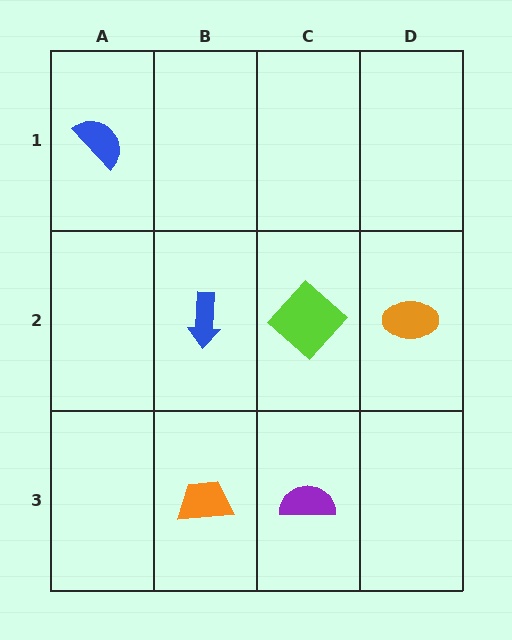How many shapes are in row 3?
2 shapes.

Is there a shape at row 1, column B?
No, that cell is empty.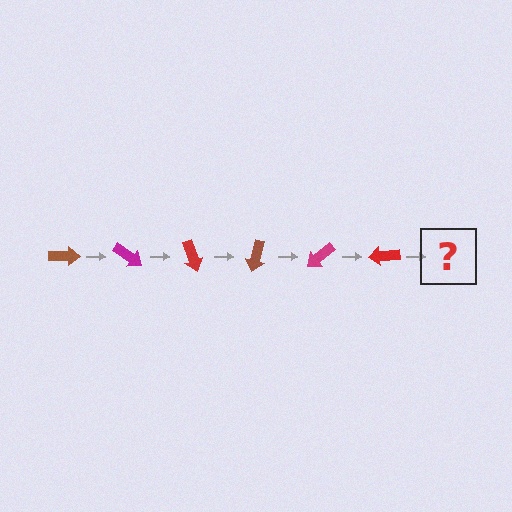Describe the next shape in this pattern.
It should be a brown arrow, rotated 210 degrees from the start.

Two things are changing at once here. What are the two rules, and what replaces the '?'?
The two rules are that it rotates 35 degrees each step and the color cycles through brown, magenta, and red. The '?' should be a brown arrow, rotated 210 degrees from the start.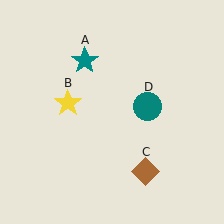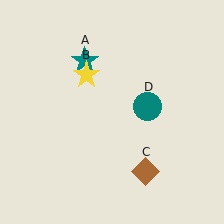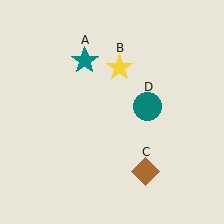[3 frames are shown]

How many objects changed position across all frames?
1 object changed position: yellow star (object B).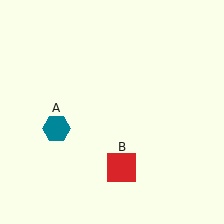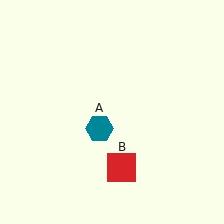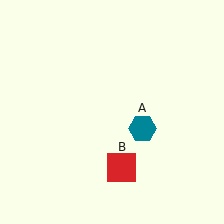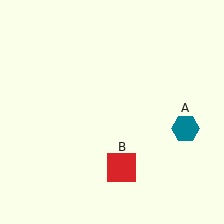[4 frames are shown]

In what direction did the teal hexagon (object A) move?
The teal hexagon (object A) moved right.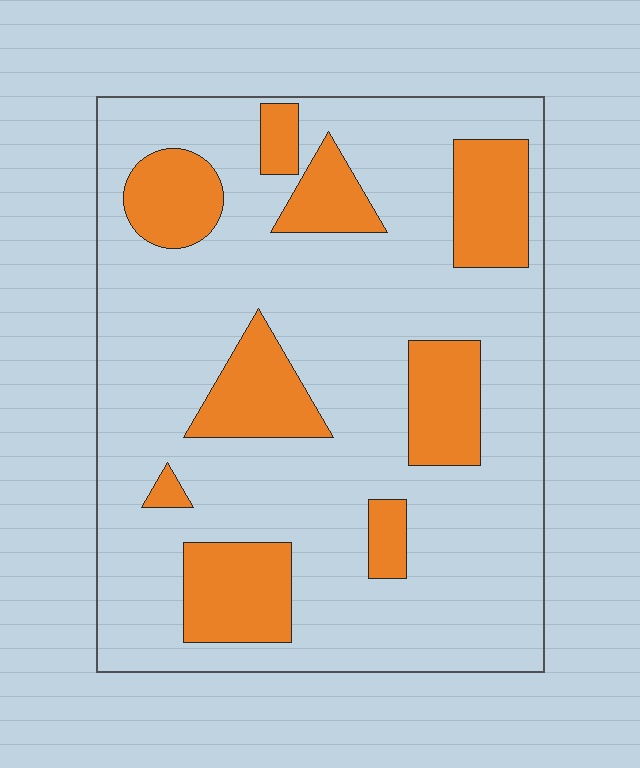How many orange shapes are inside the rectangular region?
9.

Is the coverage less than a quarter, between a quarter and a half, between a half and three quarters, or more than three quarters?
Less than a quarter.